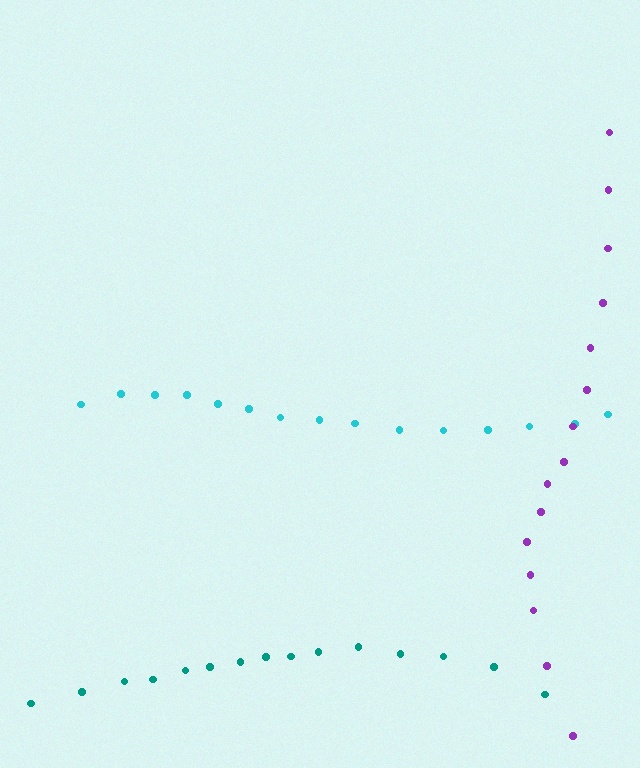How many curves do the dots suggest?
There are 3 distinct paths.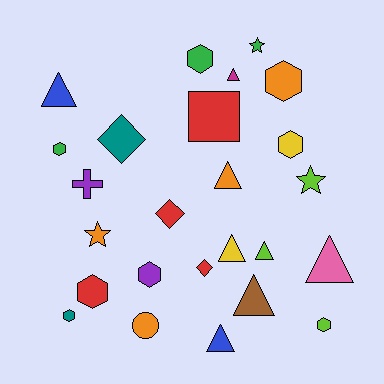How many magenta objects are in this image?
There is 1 magenta object.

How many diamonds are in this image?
There are 3 diamonds.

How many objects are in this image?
There are 25 objects.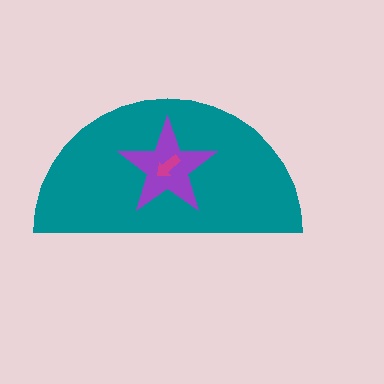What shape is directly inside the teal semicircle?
The purple star.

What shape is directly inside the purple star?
The magenta arrow.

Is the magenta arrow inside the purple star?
Yes.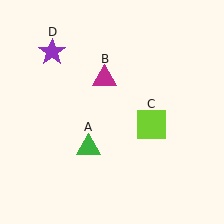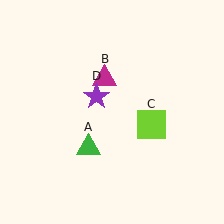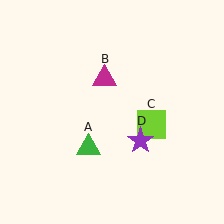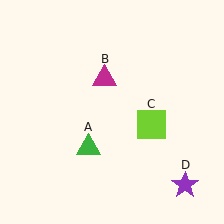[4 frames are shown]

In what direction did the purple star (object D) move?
The purple star (object D) moved down and to the right.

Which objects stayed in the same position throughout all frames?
Green triangle (object A) and magenta triangle (object B) and lime square (object C) remained stationary.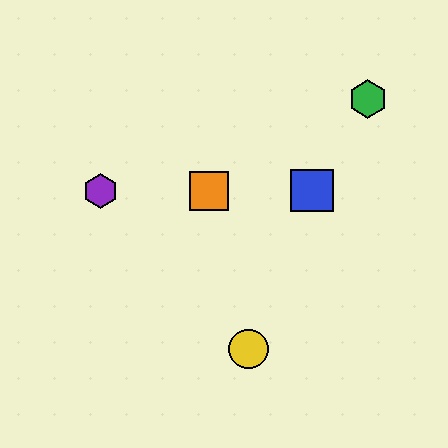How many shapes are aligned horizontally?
4 shapes (the red square, the blue square, the purple hexagon, the orange square) are aligned horizontally.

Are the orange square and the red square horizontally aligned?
Yes, both are at y≈191.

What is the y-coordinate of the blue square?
The blue square is at y≈191.